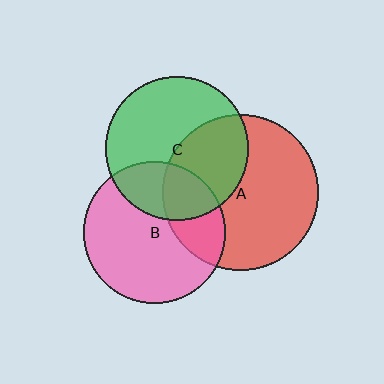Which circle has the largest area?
Circle A (red).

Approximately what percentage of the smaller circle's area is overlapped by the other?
Approximately 25%.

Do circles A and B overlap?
Yes.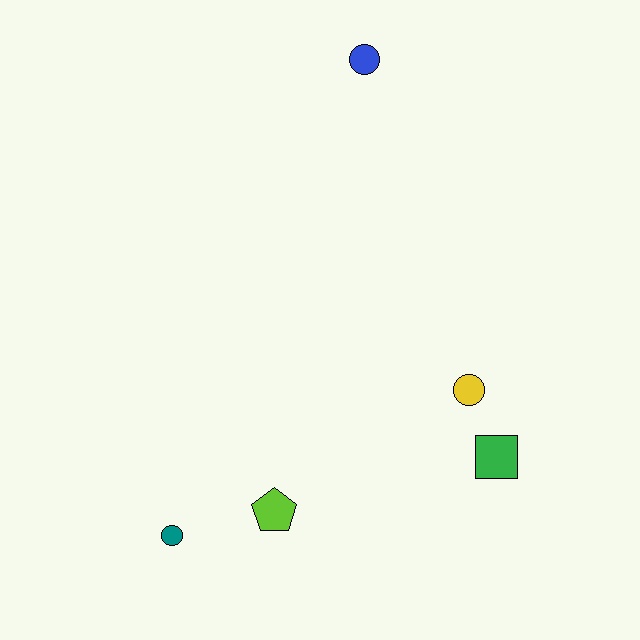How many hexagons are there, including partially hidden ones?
There are no hexagons.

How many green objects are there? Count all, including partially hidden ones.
There is 1 green object.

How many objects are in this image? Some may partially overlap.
There are 5 objects.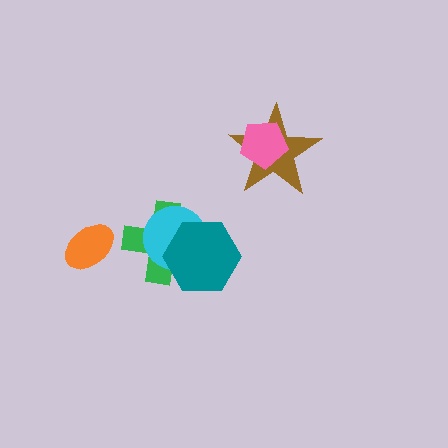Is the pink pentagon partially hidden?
No, no other shape covers it.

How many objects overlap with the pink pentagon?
1 object overlaps with the pink pentagon.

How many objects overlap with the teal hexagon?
2 objects overlap with the teal hexagon.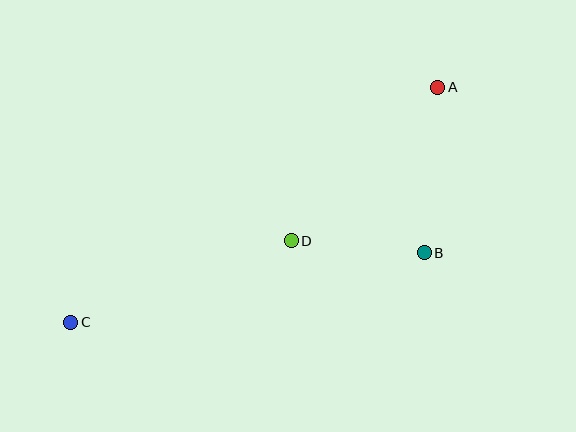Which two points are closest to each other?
Points B and D are closest to each other.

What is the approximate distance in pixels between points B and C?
The distance between B and C is approximately 360 pixels.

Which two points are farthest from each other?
Points A and C are farthest from each other.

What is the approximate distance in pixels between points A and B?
The distance between A and B is approximately 166 pixels.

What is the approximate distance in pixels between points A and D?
The distance between A and D is approximately 212 pixels.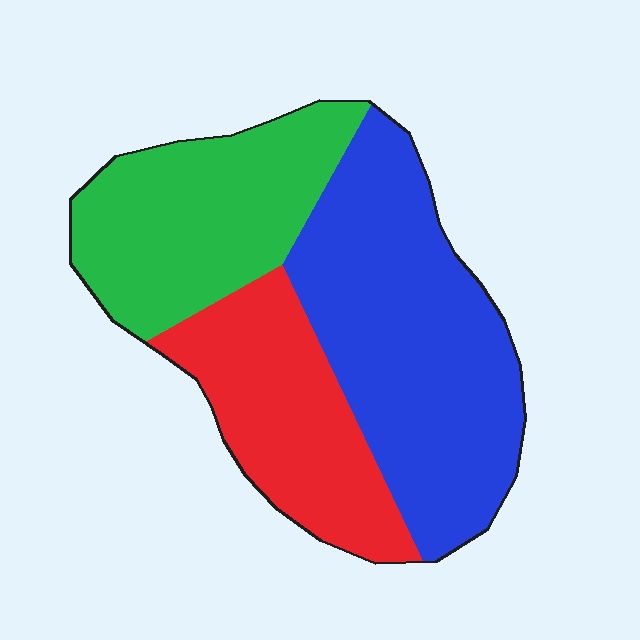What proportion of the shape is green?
Green takes up between a quarter and a half of the shape.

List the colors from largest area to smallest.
From largest to smallest: blue, green, red.